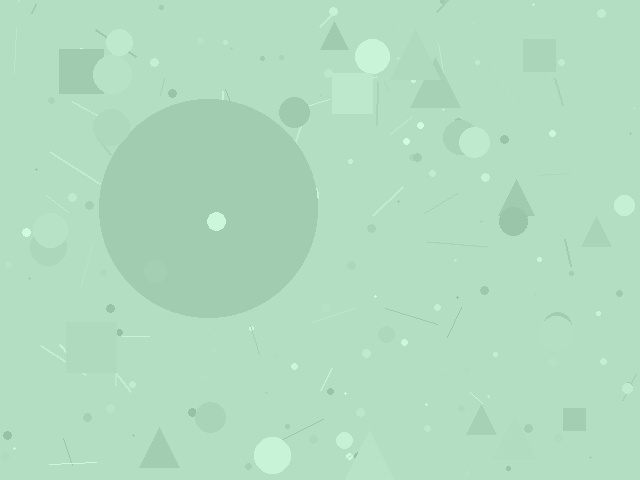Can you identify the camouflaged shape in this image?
The camouflaged shape is a circle.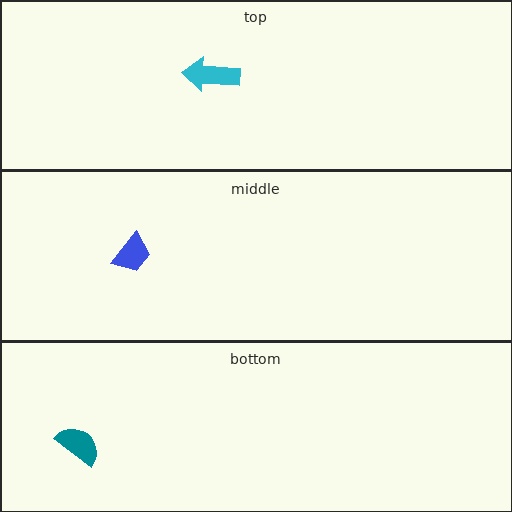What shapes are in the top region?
The cyan arrow.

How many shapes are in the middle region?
1.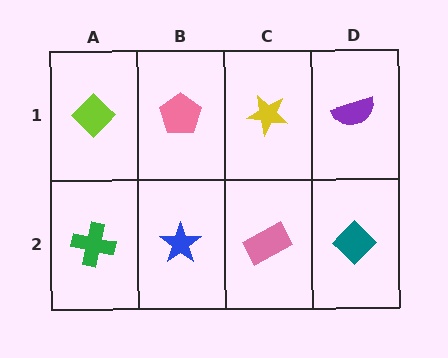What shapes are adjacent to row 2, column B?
A pink pentagon (row 1, column B), a green cross (row 2, column A), a pink rectangle (row 2, column C).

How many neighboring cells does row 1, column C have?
3.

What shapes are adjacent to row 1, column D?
A teal diamond (row 2, column D), a yellow star (row 1, column C).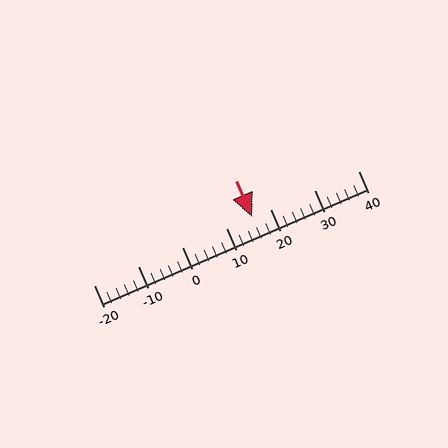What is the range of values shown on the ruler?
The ruler shows values from -20 to 40.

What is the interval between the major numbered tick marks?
The major tick marks are spaced 10 units apart.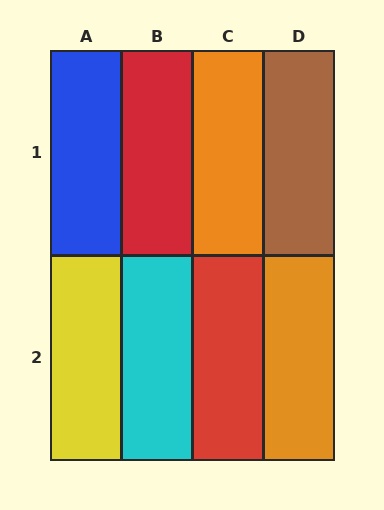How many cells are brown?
1 cell is brown.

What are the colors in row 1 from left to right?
Blue, red, orange, brown.